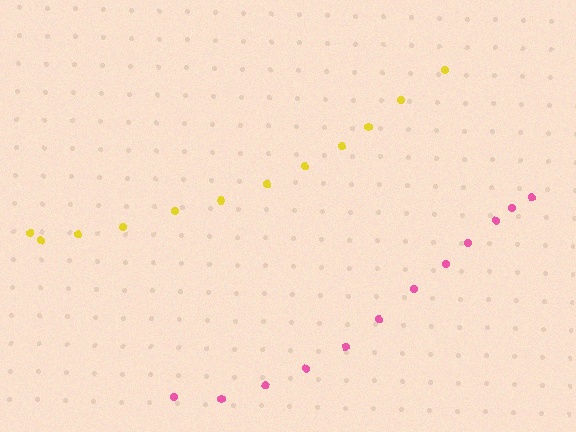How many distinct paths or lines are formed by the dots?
There are 2 distinct paths.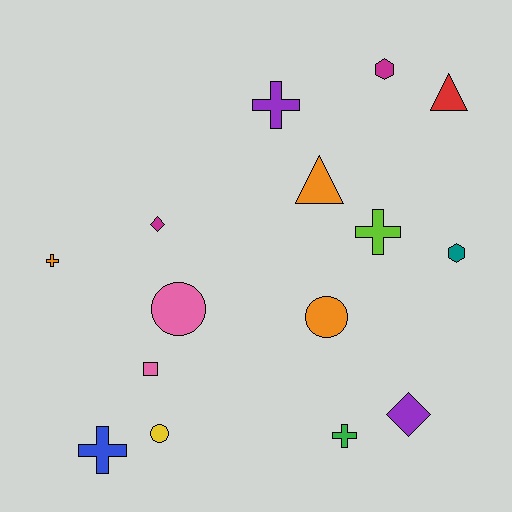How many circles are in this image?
There are 3 circles.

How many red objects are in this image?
There is 1 red object.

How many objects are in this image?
There are 15 objects.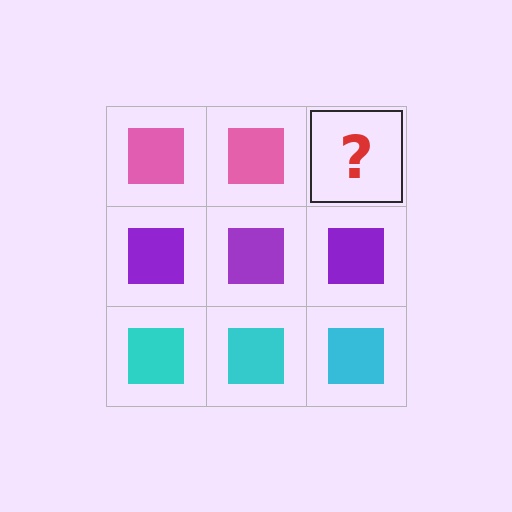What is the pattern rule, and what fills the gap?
The rule is that each row has a consistent color. The gap should be filled with a pink square.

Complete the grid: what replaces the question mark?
The question mark should be replaced with a pink square.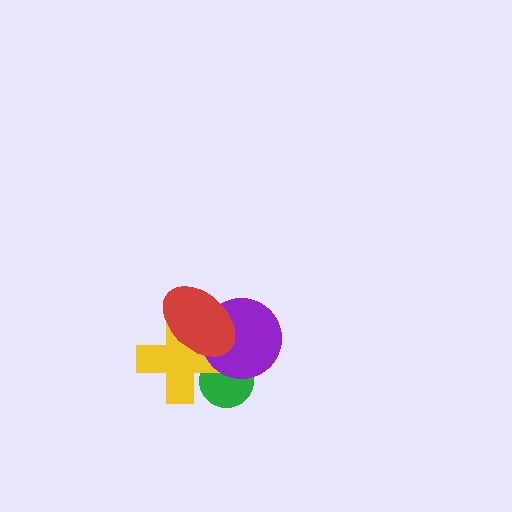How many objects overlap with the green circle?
2 objects overlap with the green circle.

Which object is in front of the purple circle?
The red ellipse is in front of the purple circle.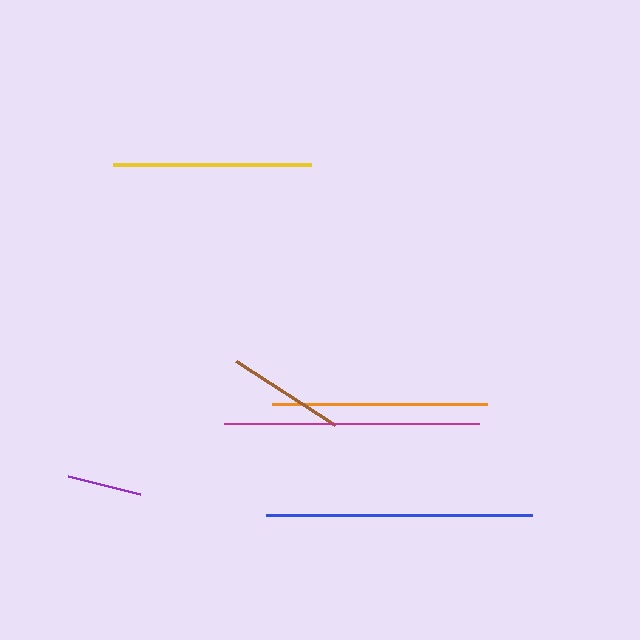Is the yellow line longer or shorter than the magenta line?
The magenta line is longer than the yellow line.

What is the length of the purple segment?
The purple segment is approximately 75 pixels long.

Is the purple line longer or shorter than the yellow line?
The yellow line is longer than the purple line.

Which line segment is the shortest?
The purple line is the shortest at approximately 75 pixels.